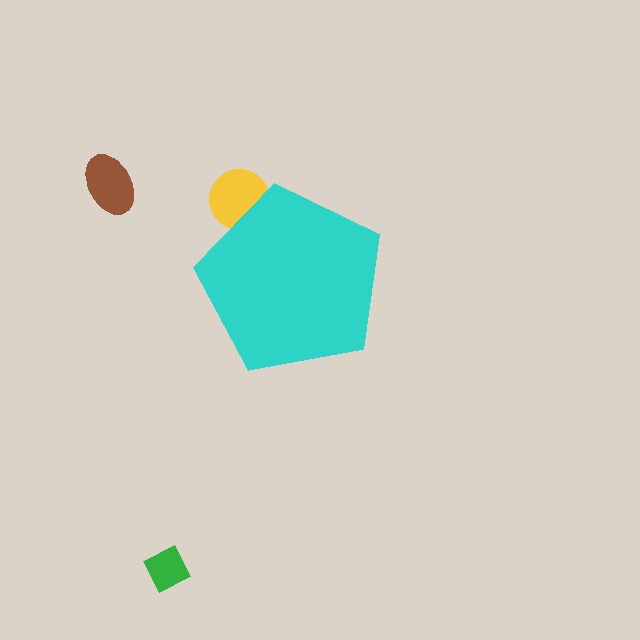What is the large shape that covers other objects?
A cyan pentagon.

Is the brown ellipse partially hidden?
No, the brown ellipse is fully visible.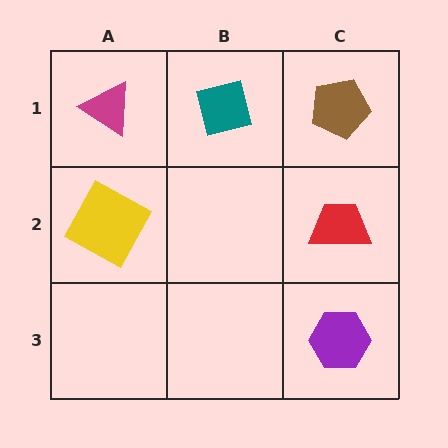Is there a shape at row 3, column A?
No, that cell is empty.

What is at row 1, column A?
A magenta triangle.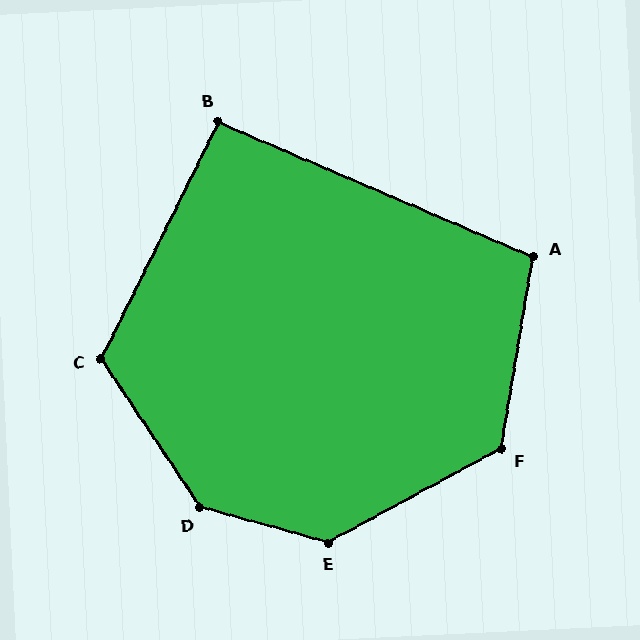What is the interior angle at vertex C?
Approximately 120 degrees (obtuse).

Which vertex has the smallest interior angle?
B, at approximately 93 degrees.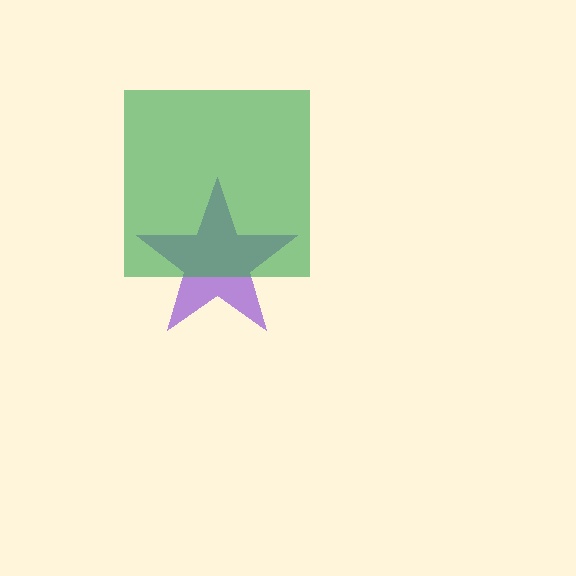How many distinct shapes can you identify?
There are 2 distinct shapes: a purple star, a green square.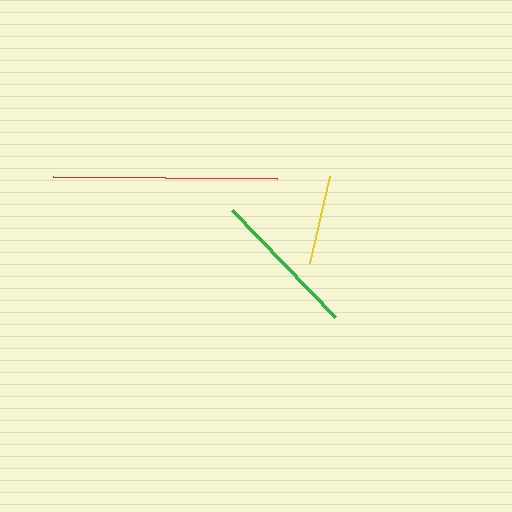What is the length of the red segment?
The red segment is approximately 224 pixels long.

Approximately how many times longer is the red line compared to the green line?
The red line is approximately 1.5 times the length of the green line.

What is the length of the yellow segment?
The yellow segment is approximately 90 pixels long.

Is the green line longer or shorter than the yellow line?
The green line is longer than the yellow line.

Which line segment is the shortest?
The yellow line is the shortest at approximately 90 pixels.